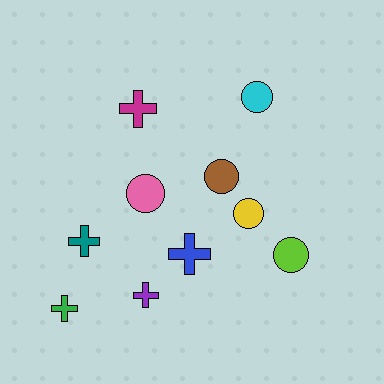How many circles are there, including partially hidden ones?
There are 5 circles.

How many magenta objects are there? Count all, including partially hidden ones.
There is 1 magenta object.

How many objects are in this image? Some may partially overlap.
There are 10 objects.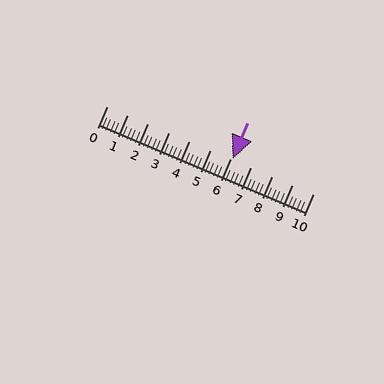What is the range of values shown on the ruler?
The ruler shows values from 0 to 10.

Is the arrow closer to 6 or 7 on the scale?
The arrow is closer to 6.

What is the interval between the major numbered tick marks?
The major tick marks are spaced 1 units apart.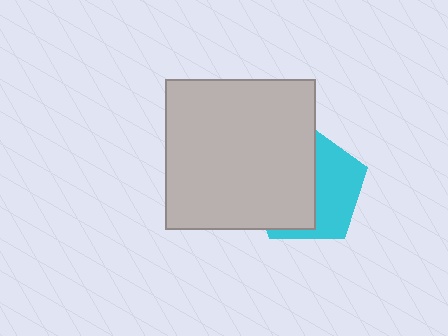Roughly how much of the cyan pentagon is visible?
About half of it is visible (roughly 45%).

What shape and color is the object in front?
The object in front is a light gray square.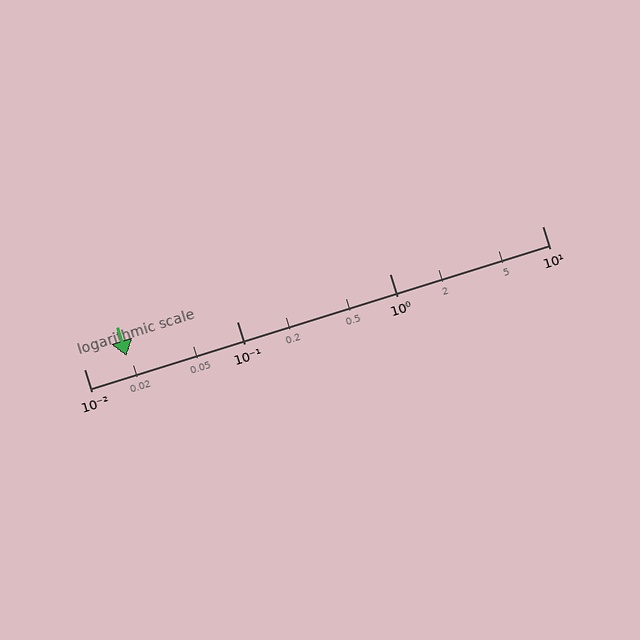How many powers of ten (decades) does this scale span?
The scale spans 3 decades, from 0.01 to 10.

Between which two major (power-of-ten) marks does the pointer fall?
The pointer is between 0.01 and 0.1.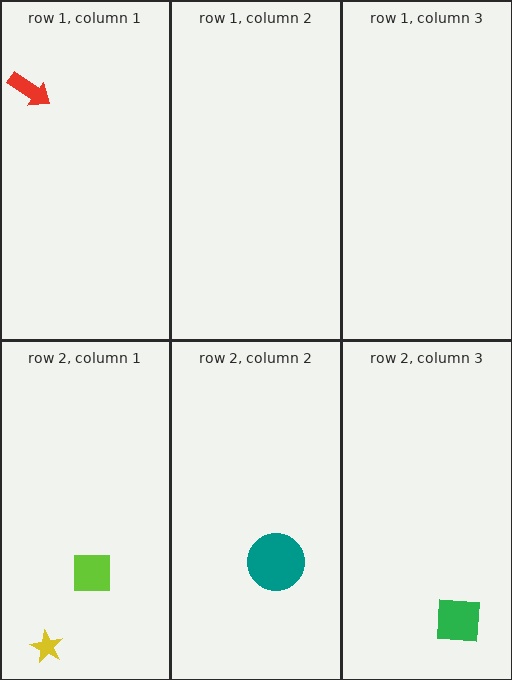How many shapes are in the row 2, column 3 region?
1.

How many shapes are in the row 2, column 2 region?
1.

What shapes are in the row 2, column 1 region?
The yellow star, the lime square.